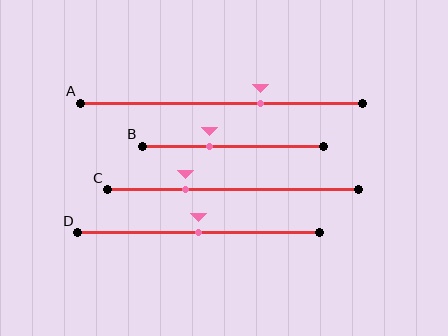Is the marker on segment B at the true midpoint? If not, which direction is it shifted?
No, the marker on segment B is shifted to the left by about 13% of the segment length.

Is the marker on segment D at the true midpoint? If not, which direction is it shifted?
Yes, the marker on segment D is at the true midpoint.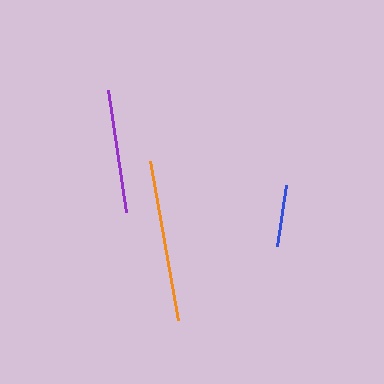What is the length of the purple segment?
The purple segment is approximately 123 pixels long.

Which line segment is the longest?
The orange line is the longest at approximately 161 pixels.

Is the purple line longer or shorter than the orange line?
The orange line is longer than the purple line.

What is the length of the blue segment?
The blue segment is approximately 62 pixels long.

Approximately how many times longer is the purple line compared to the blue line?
The purple line is approximately 2.0 times the length of the blue line.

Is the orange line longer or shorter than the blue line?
The orange line is longer than the blue line.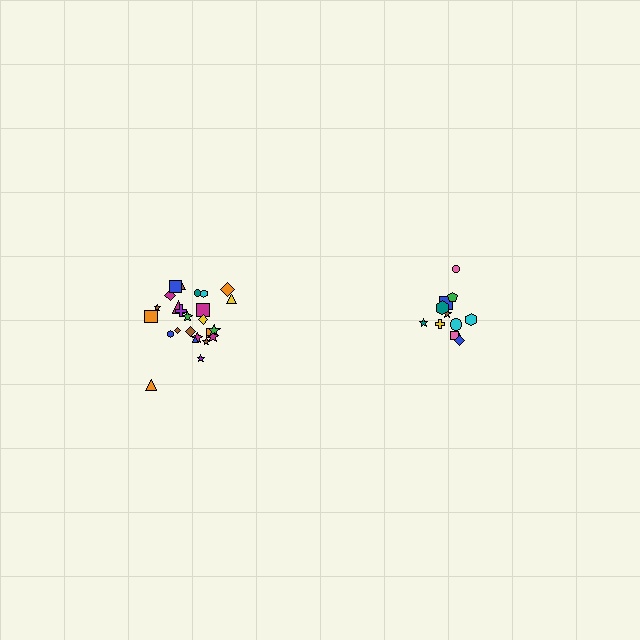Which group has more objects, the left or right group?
The left group.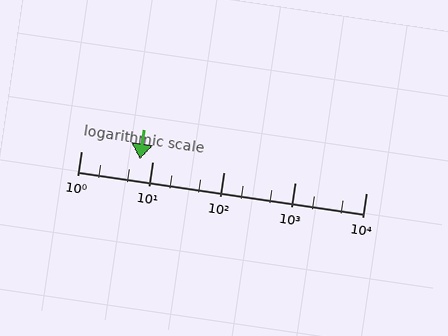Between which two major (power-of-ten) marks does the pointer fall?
The pointer is between 1 and 10.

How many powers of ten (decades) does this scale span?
The scale spans 4 decades, from 1 to 10000.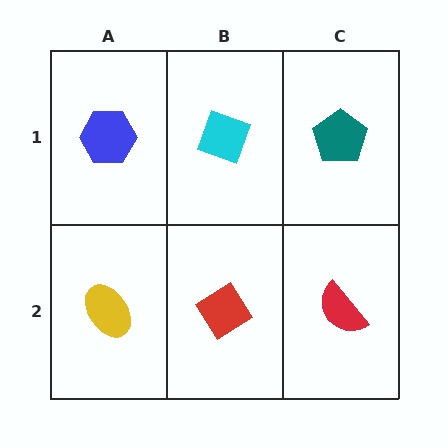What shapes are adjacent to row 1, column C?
A red semicircle (row 2, column C), a cyan diamond (row 1, column B).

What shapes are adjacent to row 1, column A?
A yellow ellipse (row 2, column A), a cyan diamond (row 1, column B).